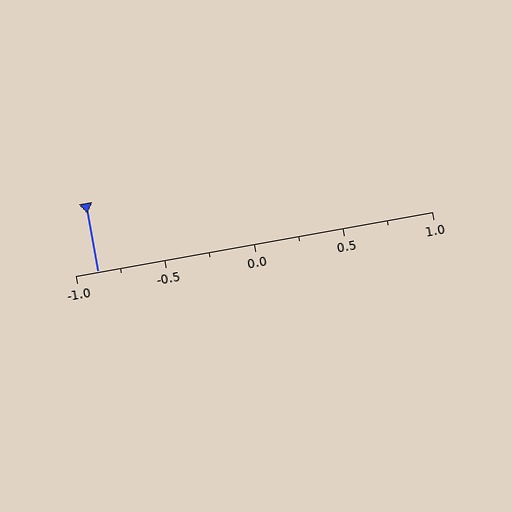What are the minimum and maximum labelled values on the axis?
The axis runs from -1.0 to 1.0.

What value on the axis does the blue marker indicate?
The marker indicates approximately -0.88.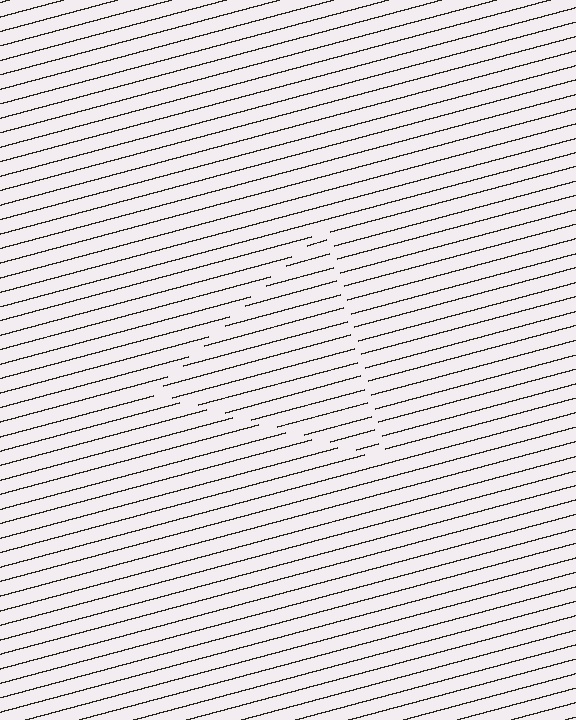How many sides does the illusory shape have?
3 sides — the line-ends trace a triangle.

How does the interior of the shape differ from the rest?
The interior of the shape contains the same grating, shifted by half a period — the contour is defined by the phase discontinuity where line-ends from the inner and outer gratings abut.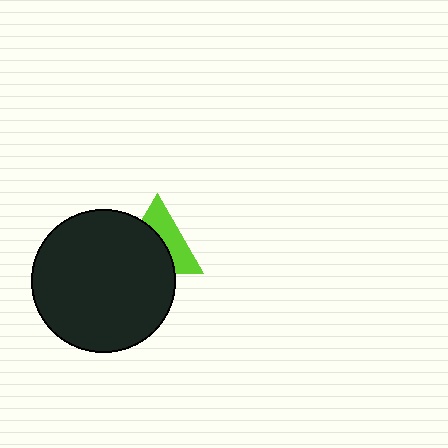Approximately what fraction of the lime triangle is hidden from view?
Roughly 55% of the lime triangle is hidden behind the black circle.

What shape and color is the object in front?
The object in front is a black circle.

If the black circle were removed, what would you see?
You would see the complete lime triangle.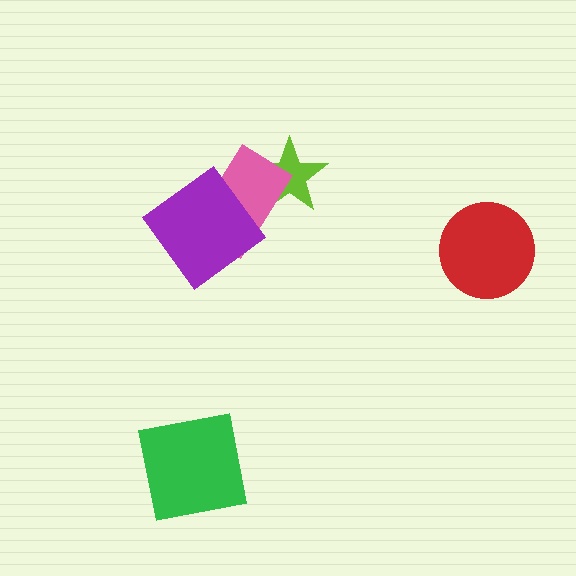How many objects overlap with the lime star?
1 object overlaps with the lime star.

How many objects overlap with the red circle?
0 objects overlap with the red circle.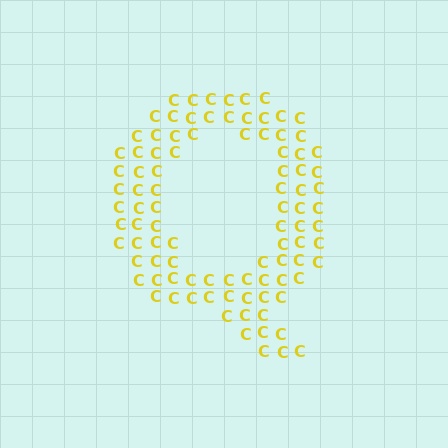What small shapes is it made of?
It is made of small letter C's.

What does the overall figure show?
The overall figure shows the letter Q.